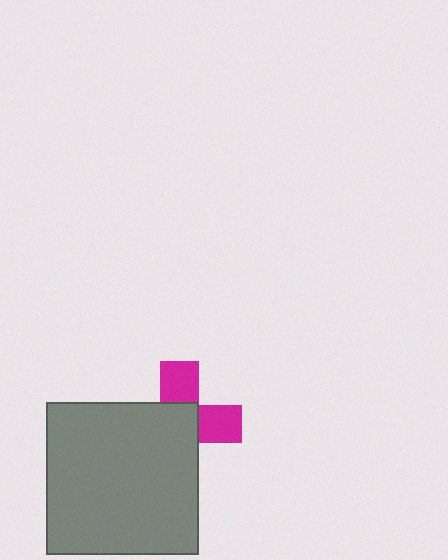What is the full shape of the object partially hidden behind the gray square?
The partially hidden object is a magenta cross.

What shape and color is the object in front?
The object in front is a gray square.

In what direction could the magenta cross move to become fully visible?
The magenta cross could move toward the upper-right. That would shift it out from behind the gray square entirely.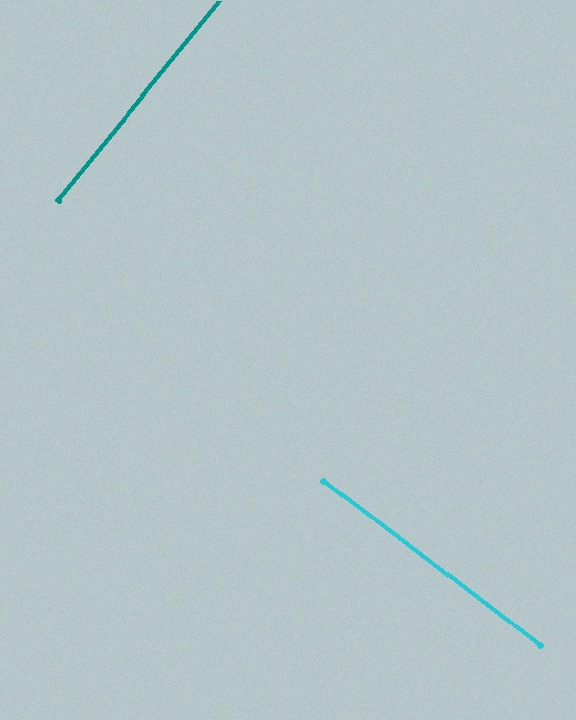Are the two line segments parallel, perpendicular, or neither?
Perpendicular — they meet at approximately 88°.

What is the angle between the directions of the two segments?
Approximately 88 degrees.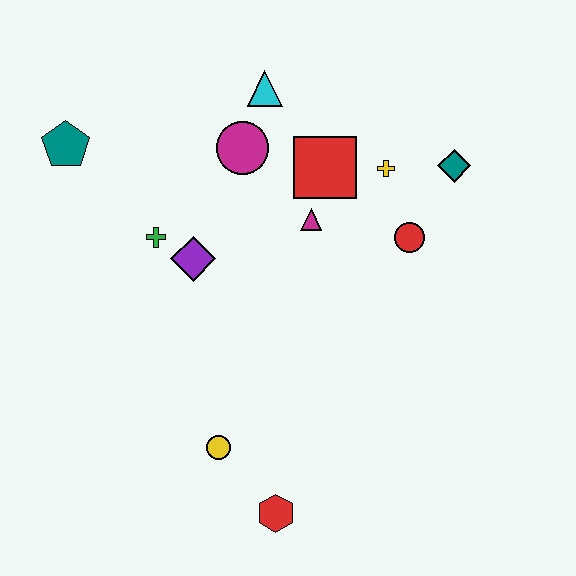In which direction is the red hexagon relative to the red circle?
The red hexagon is below the red circle.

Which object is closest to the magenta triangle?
The red square is closest to the magenta triangle.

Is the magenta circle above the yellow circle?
Yes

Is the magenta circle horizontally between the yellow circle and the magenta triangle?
Yes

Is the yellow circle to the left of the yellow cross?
Yes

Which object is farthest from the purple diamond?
The teal diamond is farthest from the purple diamond.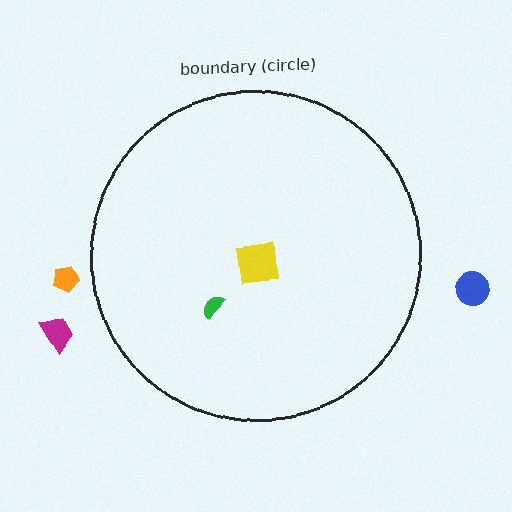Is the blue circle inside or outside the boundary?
Outside.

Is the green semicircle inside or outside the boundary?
Inside.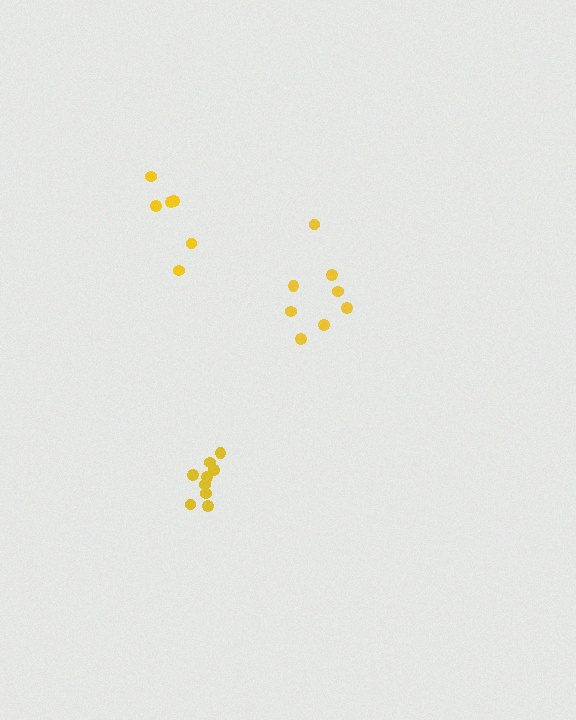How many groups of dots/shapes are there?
There are 3 groups.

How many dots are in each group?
Group 1: 8 dots, Group 2: 6 dots, Group 3: 9 dots (23 total).